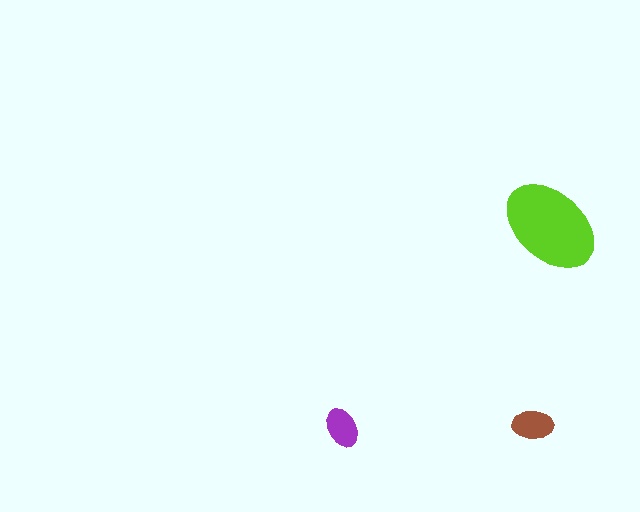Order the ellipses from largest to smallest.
the lime one, the brown one, the purple one.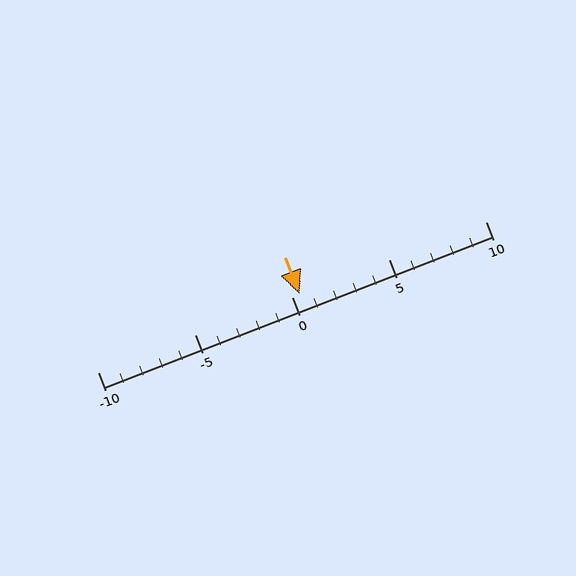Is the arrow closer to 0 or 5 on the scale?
The arrow is closer to 0.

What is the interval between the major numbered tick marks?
The major tick marks are spaced 5 units apart.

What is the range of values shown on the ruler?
The ruler shows values from -10 to 10.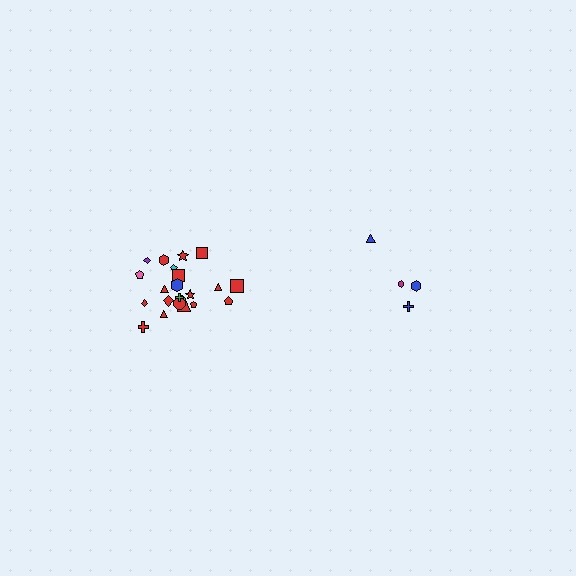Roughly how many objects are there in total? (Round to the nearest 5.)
Roughly 25 objects in total.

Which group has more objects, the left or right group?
The left group.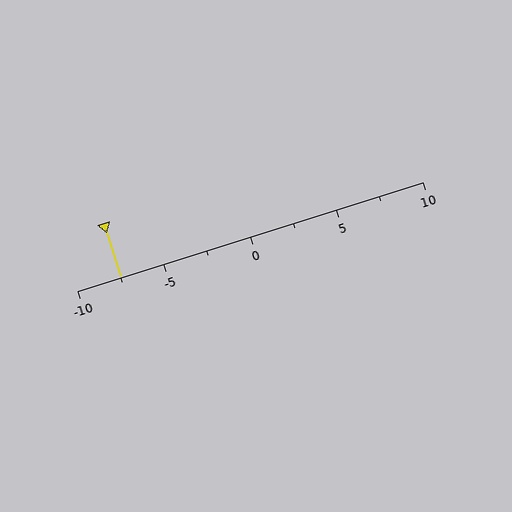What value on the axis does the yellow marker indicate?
The marker indicates approximately -7.5.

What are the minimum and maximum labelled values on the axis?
The axis runs from -10 to 10.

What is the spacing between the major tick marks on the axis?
The major ticks are spaced 5 apart.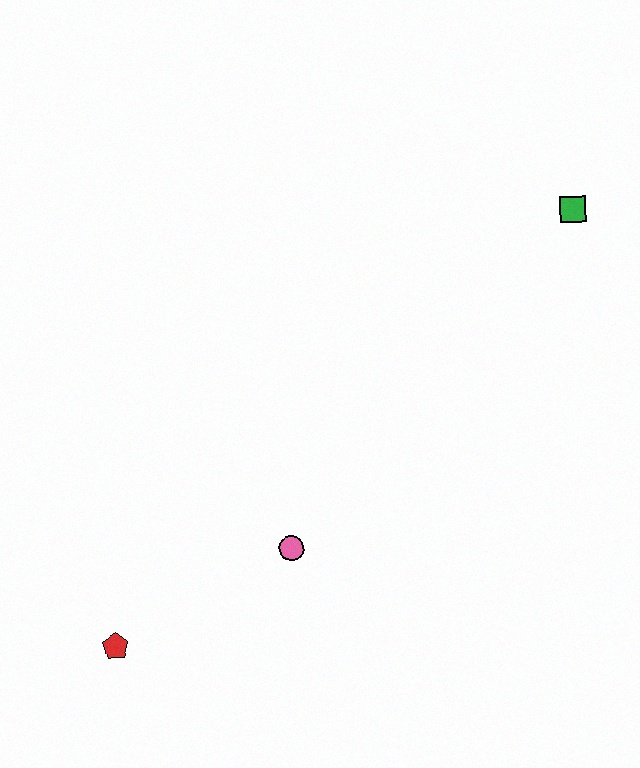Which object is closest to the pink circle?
The red pentagon is closest to the pink circle.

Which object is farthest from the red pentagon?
The green square is farthest from the red pentagon.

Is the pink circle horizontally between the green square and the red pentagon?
Yes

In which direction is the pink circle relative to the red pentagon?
The pink circle is to the right of the red pentagon.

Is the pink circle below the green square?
Yes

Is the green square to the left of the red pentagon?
No